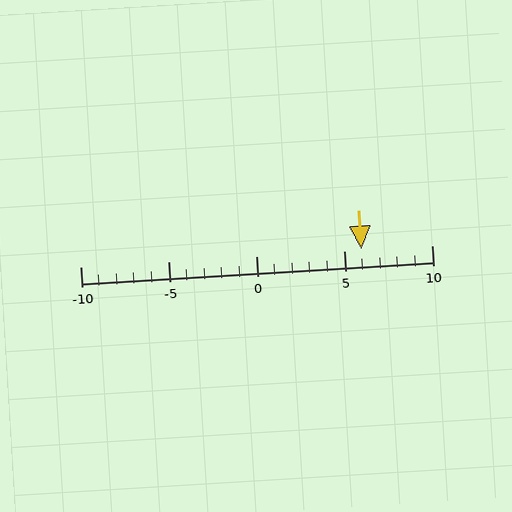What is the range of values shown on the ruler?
The ruler shows values from -10 to 10.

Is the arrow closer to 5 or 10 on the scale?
The arrow is closer to 5.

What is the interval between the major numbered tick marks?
The major tick marks are spaced 5 units apart.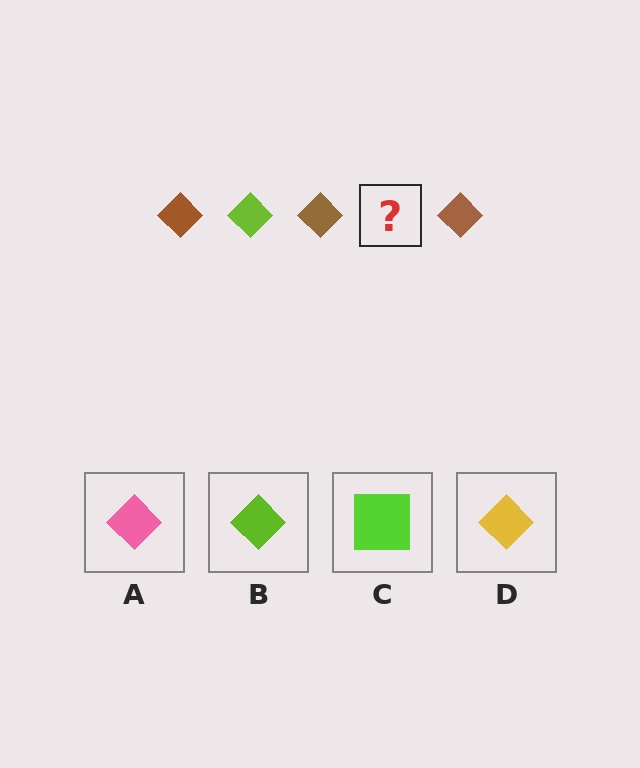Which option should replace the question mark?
Option B.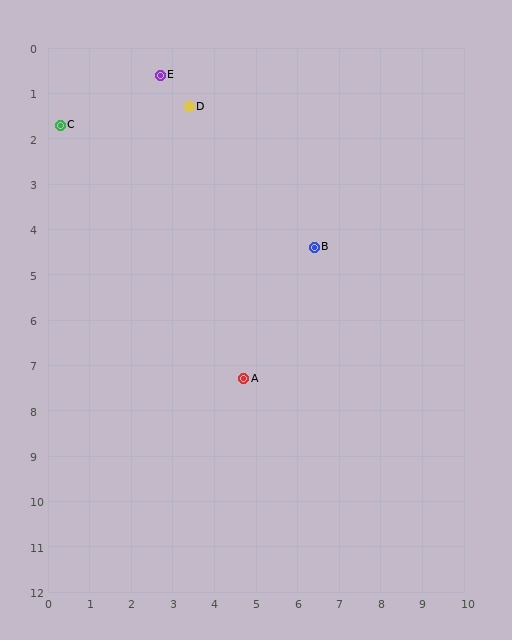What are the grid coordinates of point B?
Point B is at approximately (6.4, 4.4).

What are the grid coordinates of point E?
Point E is at approximately (2.7, 0.6).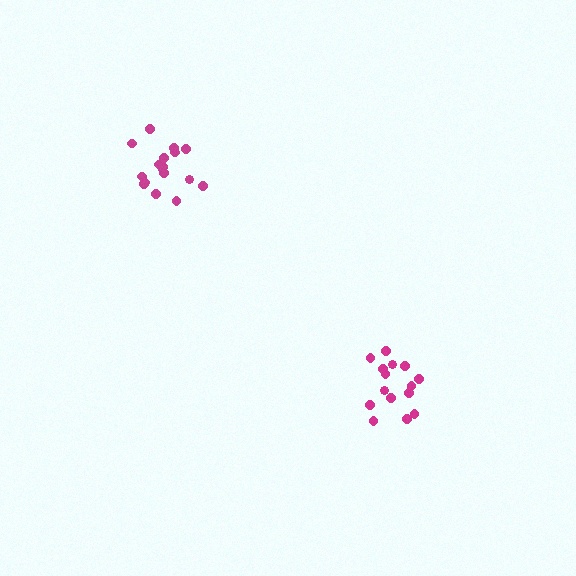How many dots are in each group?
Group 1: 17 dots, Group 2: 15 dots (32 total).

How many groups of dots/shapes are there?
There are 2 groups.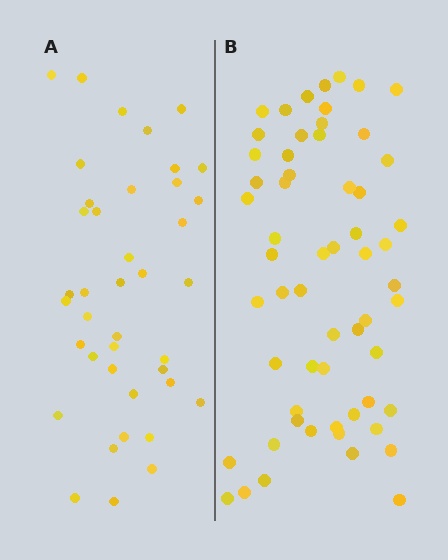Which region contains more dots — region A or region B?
Region B (the right region) has more dots.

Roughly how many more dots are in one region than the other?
Region B has approximately 20 more dots than region A.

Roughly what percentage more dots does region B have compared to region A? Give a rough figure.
About 50% more.